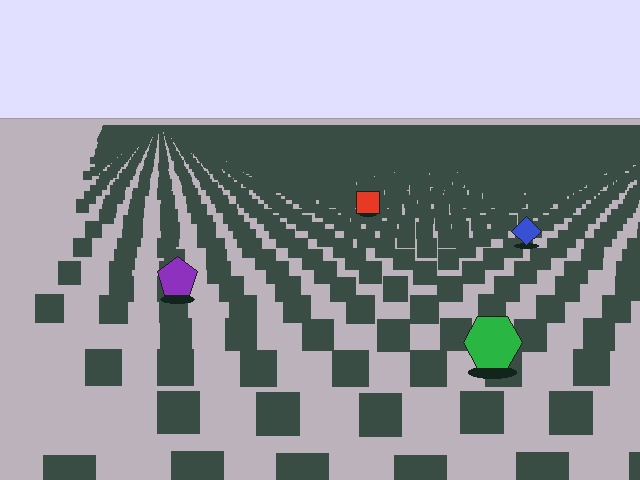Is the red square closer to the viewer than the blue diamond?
No. The blue diamond is closer — you can tell from the texture gradient: the ground texture is coarser near it.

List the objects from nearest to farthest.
From nearest to farthest: the green hexagon, the purple pentagon, the blue diamond, the red square.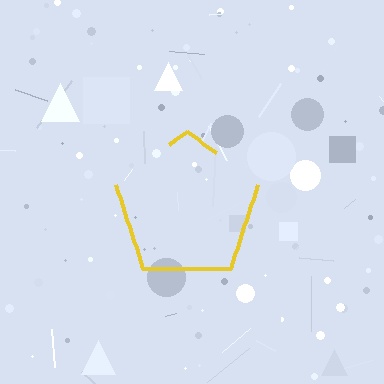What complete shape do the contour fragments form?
The contour fragments form a pentagon.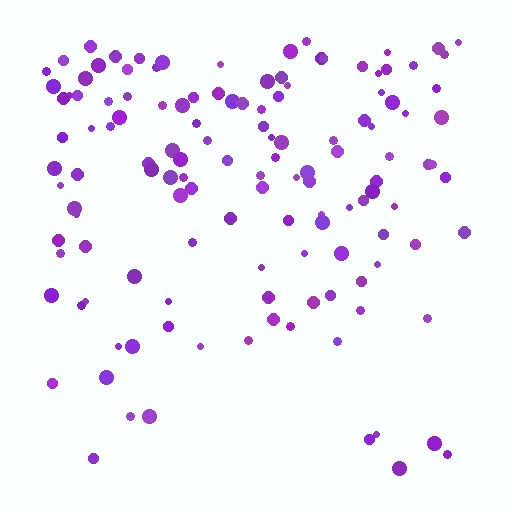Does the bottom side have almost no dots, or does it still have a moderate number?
Still a moderate number, just noticeably fewer than the top.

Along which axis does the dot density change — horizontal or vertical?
Vertical.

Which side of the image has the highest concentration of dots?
The top.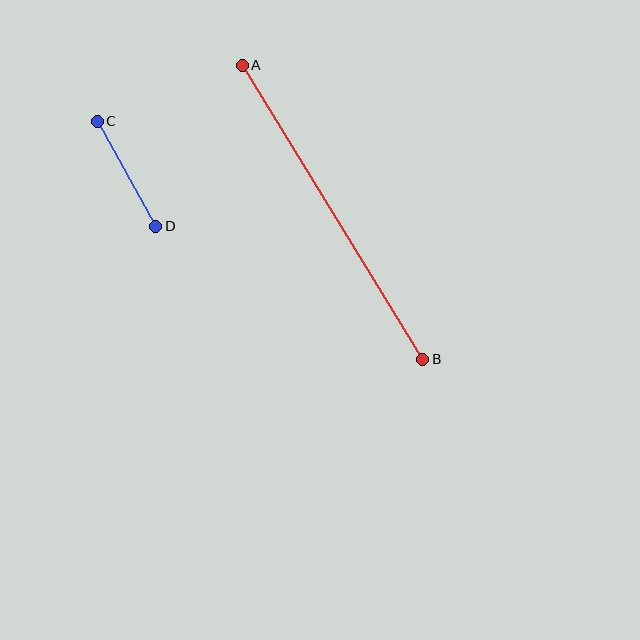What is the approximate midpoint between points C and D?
The midpoint is at approximately (127, 174) pixels.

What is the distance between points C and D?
The distance is approximately 120 pixels.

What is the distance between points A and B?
The distance is approximately 345 pixels.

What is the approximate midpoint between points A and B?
The midpoint is at approximately (332, 212) pixels.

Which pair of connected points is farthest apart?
Points A and B are farthest apart.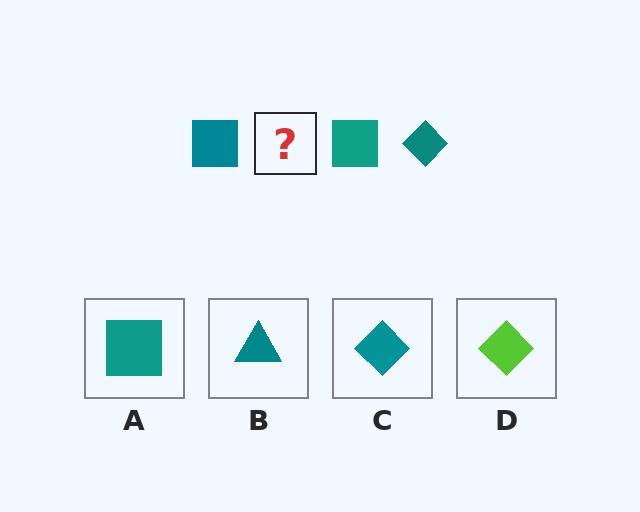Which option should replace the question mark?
Option C.